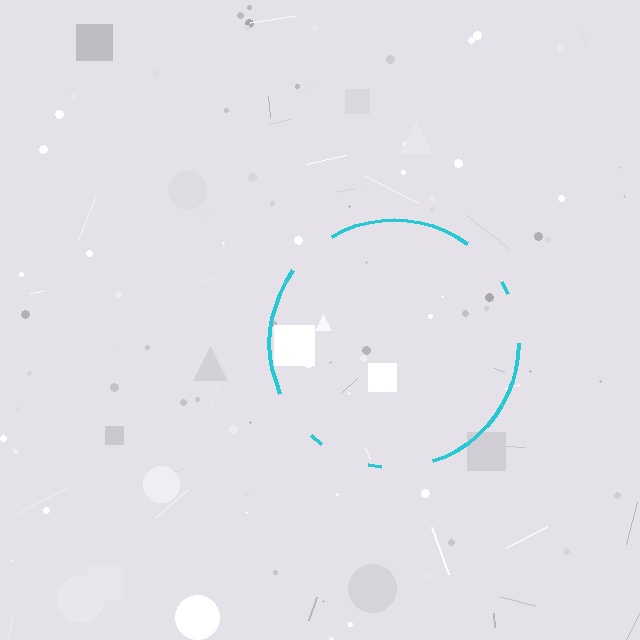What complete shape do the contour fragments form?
The contour fragments form a circle.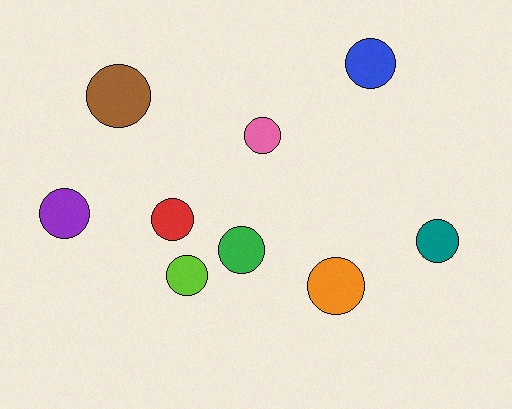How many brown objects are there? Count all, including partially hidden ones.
There is 1 brown object.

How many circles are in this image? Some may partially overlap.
There are 9 circles.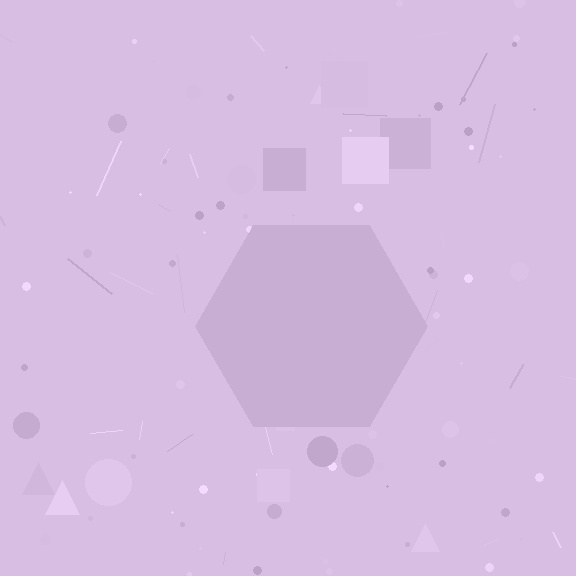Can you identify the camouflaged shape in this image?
The camouflaged shape is a hexagon.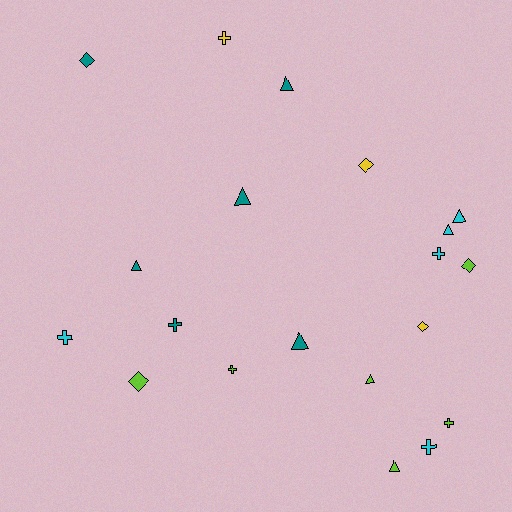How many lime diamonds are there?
There are 2 lime diamonds.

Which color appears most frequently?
Lime, with 6 objects.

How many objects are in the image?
There are 20 objects.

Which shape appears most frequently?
Triangle, with 8 objects.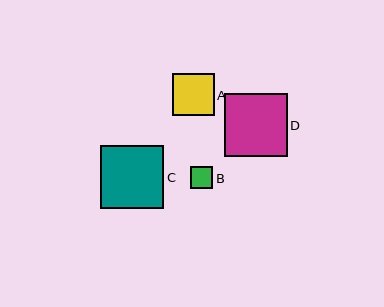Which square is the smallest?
Square B is the smallest with a size of approximately 23 pixels.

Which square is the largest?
Square D is the largest with a size of approximately 63 pixels.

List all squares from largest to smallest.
From largest to smallest: D, C, A, B.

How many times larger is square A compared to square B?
Square A is approximately 1.8 times the size of square B.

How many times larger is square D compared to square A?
Square D is approximately 1.5 times the size of square A.